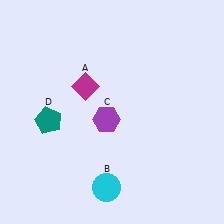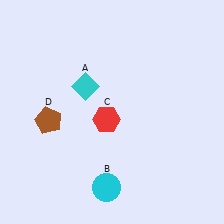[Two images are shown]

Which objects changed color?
A changed from magenta to cyan. C changed from purple to red. D changed from teal to brown.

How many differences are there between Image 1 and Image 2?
There are 3 differences between the two images.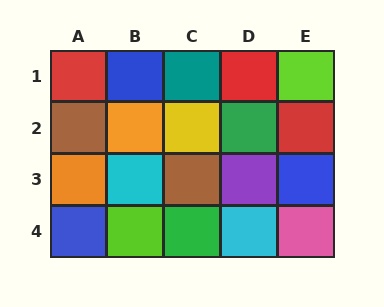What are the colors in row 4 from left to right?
Blue, lime, green, cyan, pink.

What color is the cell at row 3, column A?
Orange.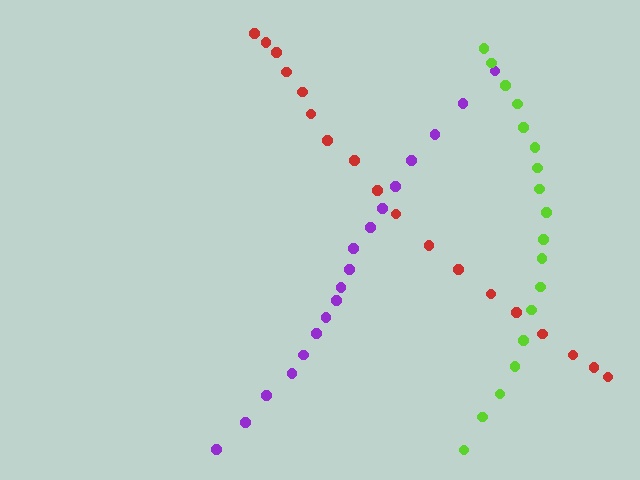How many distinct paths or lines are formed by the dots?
There are 3 distinct paths.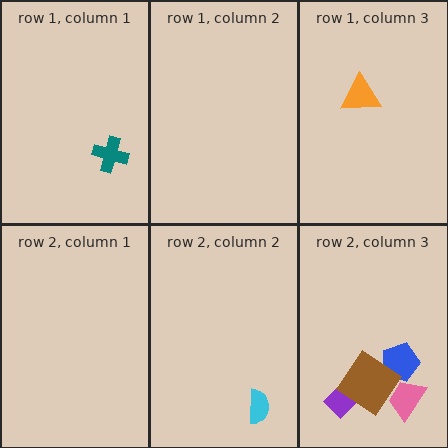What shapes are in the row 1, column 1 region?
The teal cross.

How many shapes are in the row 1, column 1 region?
1.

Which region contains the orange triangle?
The row 1, column 3 region.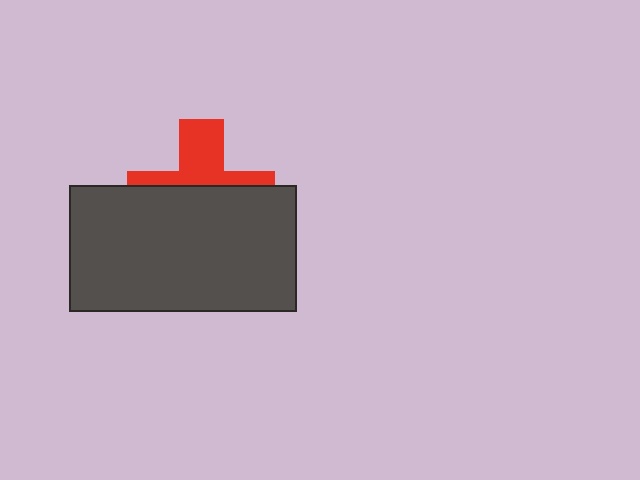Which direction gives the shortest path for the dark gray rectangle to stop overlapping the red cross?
Moving down gives the shortest separation.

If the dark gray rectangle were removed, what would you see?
You would see the complete red cross.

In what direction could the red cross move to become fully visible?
The red cross could move up. That would shift it out from behind the dark gray rectangle entirely.